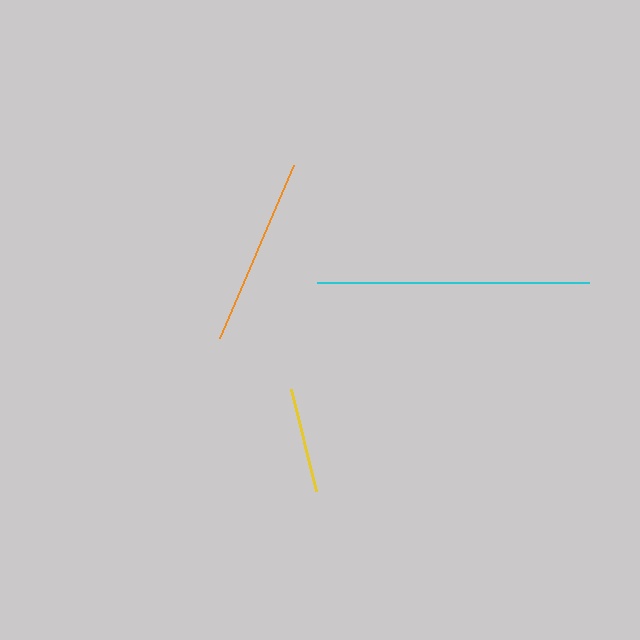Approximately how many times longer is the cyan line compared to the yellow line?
The cyan line is approximately 2.6 times the length of the yellow line.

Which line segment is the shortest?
The yellow line is the shortest at approximately 105 pixels.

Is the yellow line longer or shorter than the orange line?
The orange line is longer than the yellow line.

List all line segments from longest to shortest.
From longest to shortest: cyan, orange, yellow.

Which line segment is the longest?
The cyan line is the longest at approximately 272 pixels.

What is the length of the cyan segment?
The cyan segment is approximately 272 pixels long.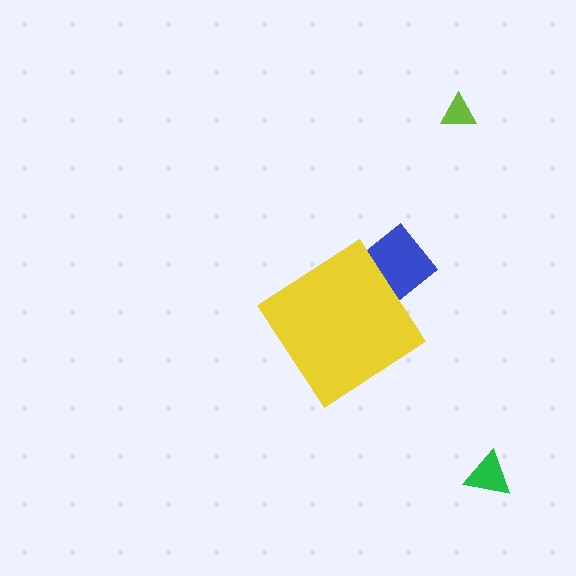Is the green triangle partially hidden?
No, the green triangle is fully visible.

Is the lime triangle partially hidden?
No, the lime triangle is fully visible.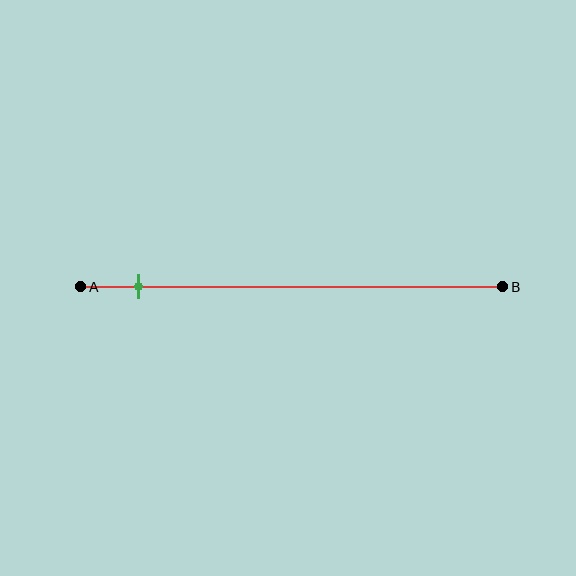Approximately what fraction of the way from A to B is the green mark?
The green mark is approximately 15% of the way from A to B.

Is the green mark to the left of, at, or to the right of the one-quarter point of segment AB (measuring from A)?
The green mark is to the left of the one-quarter point of segment AB.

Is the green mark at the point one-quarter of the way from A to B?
No, the mark is at about 15% from A, not at the 25% one-quarter point.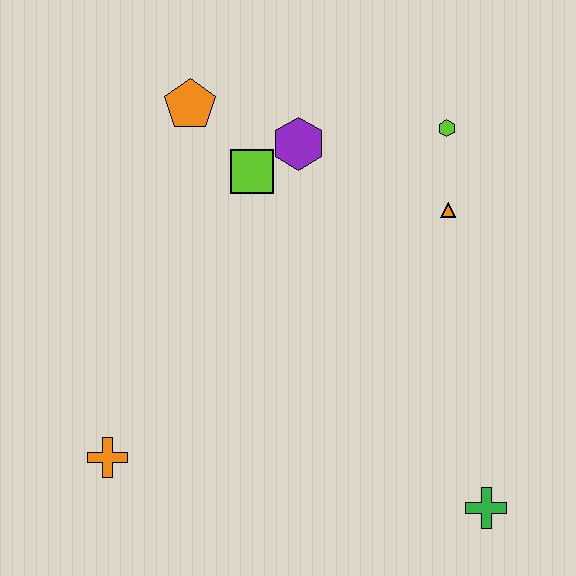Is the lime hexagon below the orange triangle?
No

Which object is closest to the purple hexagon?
The lime square is closest to the purple hexagon.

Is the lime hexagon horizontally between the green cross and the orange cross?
Yes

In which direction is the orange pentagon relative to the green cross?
The orange pentagon is above the green cross.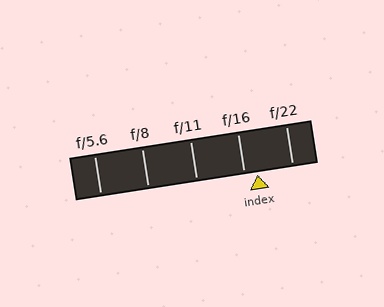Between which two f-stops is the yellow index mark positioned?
The index mark is between f/16 and f/22.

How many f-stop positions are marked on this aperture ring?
There are 5 f-stop positions marked.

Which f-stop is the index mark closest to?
The index mark is closest to f/16.